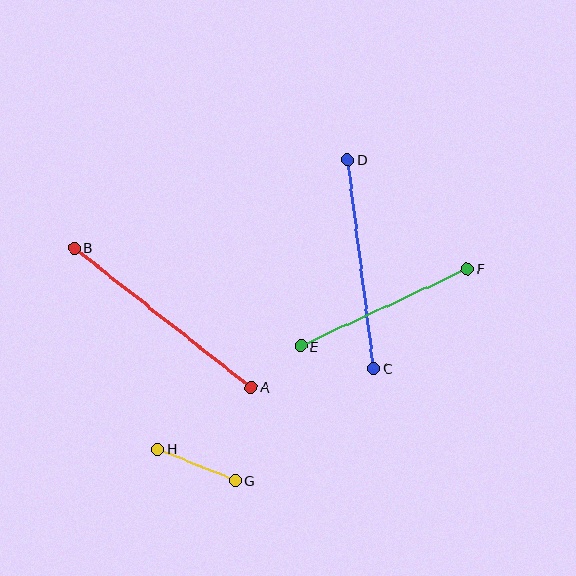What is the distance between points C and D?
The distance is approximately 210 pixels.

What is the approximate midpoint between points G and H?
The midpoint is at approximately (197, 465) pixels.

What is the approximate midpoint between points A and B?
The midpoint is at approximately (163, 318) pixels.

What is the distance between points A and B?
The distance is approximately 225 pixels.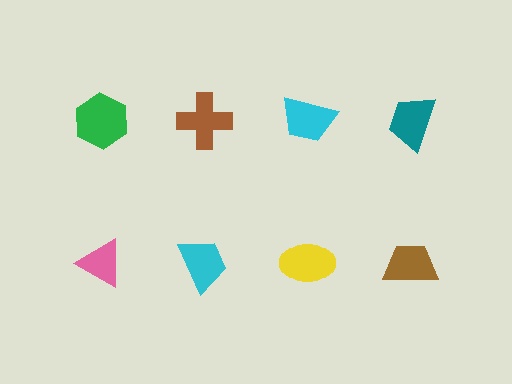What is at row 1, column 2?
A brown cross.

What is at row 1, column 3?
A cyan trapezoid.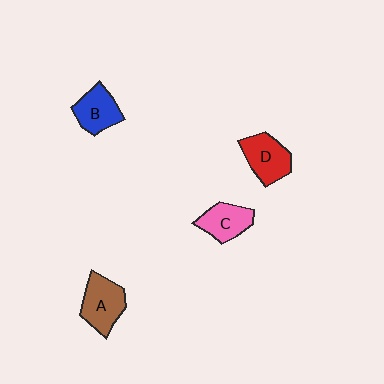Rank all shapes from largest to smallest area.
From largest to smallest: A (brown), D (red), B (blue), C (pink).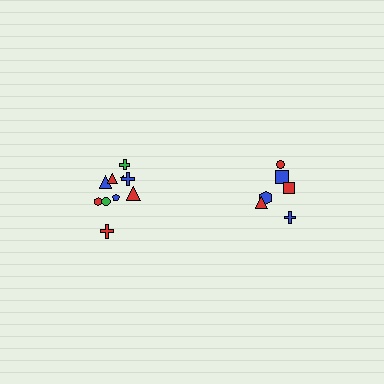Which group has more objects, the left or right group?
The left group.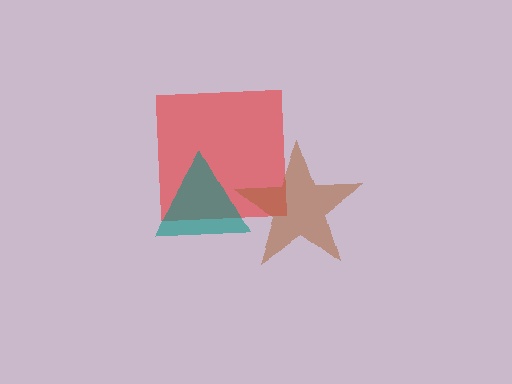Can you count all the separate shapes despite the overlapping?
Yes, there are 3 separate shapes.